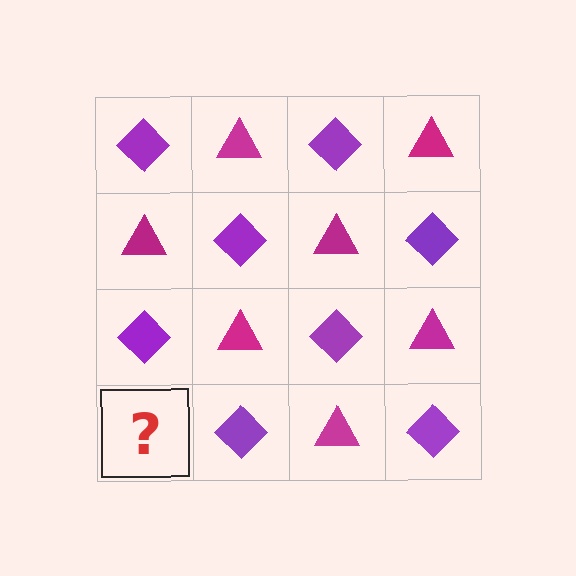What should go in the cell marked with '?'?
The missing cell should contain a magenta triangle.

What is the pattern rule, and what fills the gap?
The rule is that it alternates purple diamond and magenta triangle in a checkerboard pattern. The gap should be filled with a magenta triangle.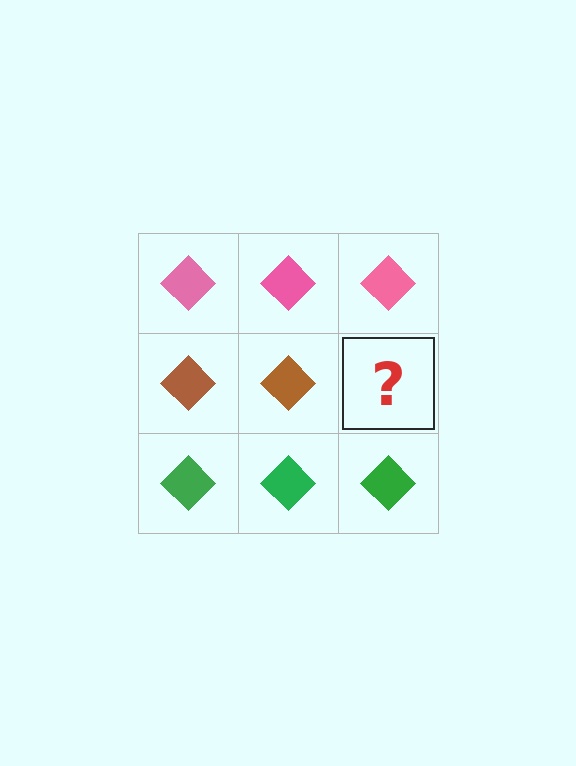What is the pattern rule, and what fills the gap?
The rule is that each row has a consistent color. The gap should be filled with a brown diamond.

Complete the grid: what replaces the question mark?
The question mark should be replaced with a brown diamond.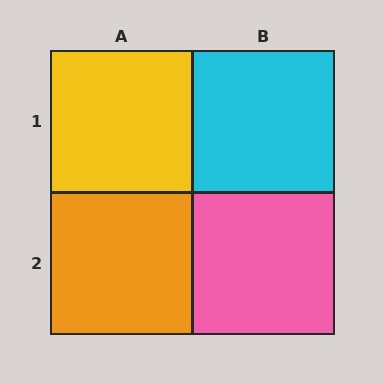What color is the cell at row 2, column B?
Pink.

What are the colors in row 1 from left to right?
Yellow, cyan.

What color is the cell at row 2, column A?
Orange.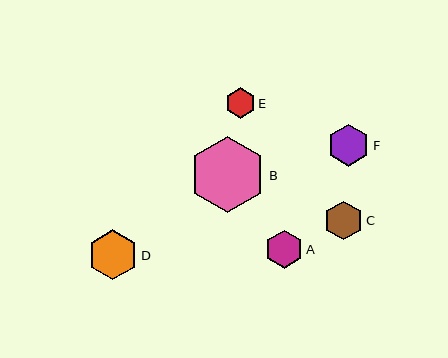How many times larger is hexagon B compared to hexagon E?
Hexagon B is approximately 2.5 times the size of hexagon E.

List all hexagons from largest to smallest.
From largest to smallest: B, D, F, C, A, E.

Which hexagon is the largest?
Hexagon B is the largest with a size of approximately 76 pixels.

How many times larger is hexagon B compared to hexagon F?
Hexagon B is approximately 1.8 times the size of hexagon F.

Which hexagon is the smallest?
Hexagon E is the smallest with a size of approximately 30 pixels.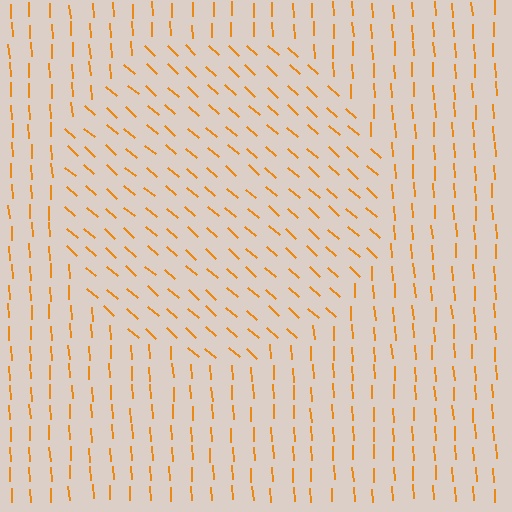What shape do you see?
I see a circle.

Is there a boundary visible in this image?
Yes, there is a texture boundary formed by a change in line orientation.